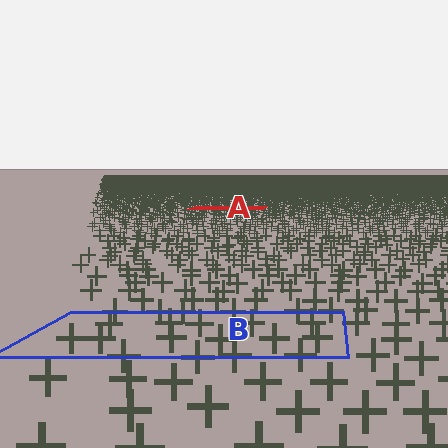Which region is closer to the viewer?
Region B is closer. The texture elements there are larger and more spread out.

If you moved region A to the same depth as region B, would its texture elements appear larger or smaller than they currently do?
They would appear larger. At a closer depth, the same texture elements are projected at a bigger on-screen size.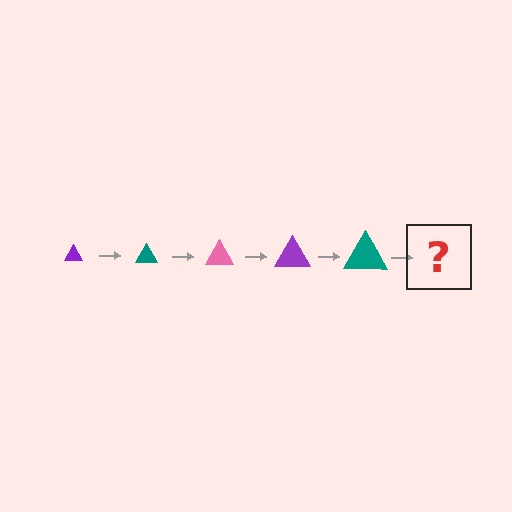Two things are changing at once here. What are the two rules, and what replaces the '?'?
The two rules are that the triangle grows larger each step and the color cycles through purple, teal, and pink. The '?' should be a pink triangle, larger than the previous one.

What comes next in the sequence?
The next element should be a pink triangle, larger than the previous one.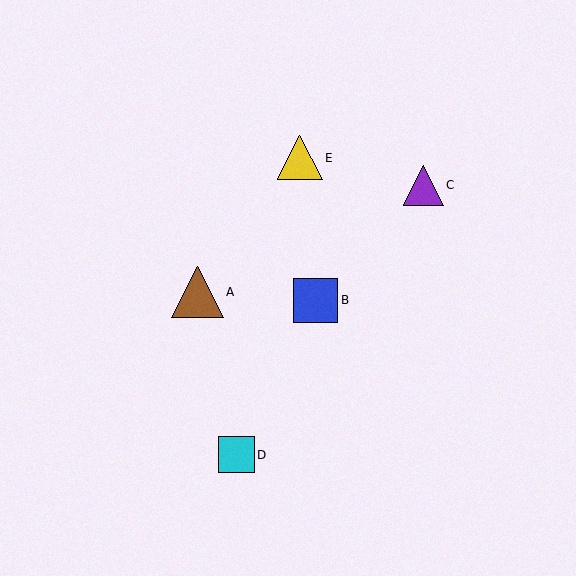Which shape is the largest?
The brown triangle (labeled A) is the largest.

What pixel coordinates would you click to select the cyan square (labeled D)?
Click at (236, 455) to select the cyan square D.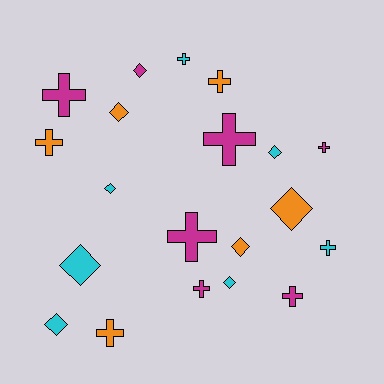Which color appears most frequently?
Cyan, with 7 objects.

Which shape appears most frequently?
Cross, with 11 objects.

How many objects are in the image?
There are 20 objects.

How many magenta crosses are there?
There are 6 magenta crosses.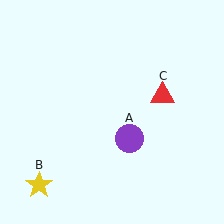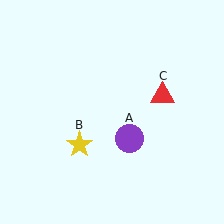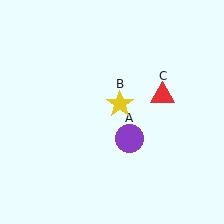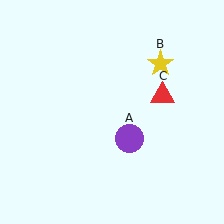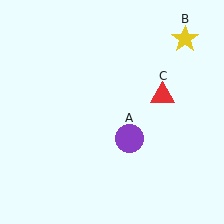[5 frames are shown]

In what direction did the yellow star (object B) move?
The yellow star (object B) moved up and to the right.